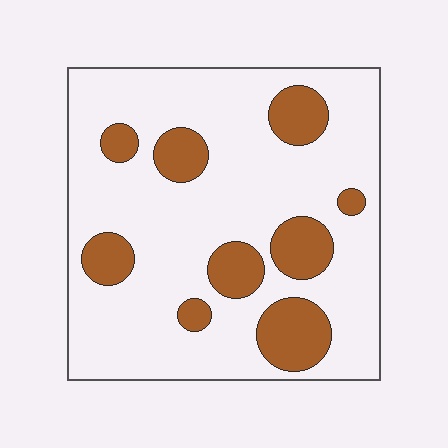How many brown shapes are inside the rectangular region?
9.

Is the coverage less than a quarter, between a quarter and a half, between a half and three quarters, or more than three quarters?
Less than a quarter.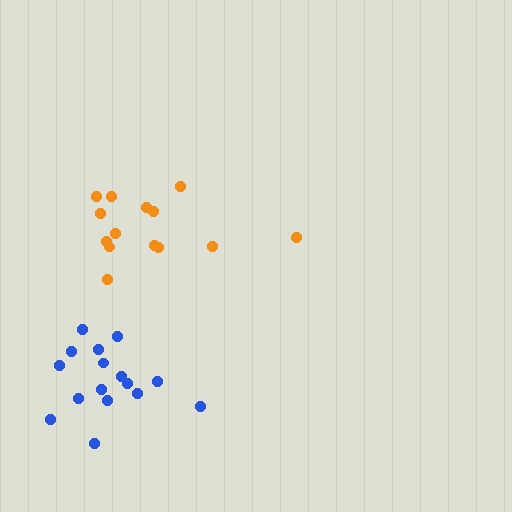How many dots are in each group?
Group 1: 16 dots, Group 2: 14 dots (30 total).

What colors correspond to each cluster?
The clusters are colored: blue, orange.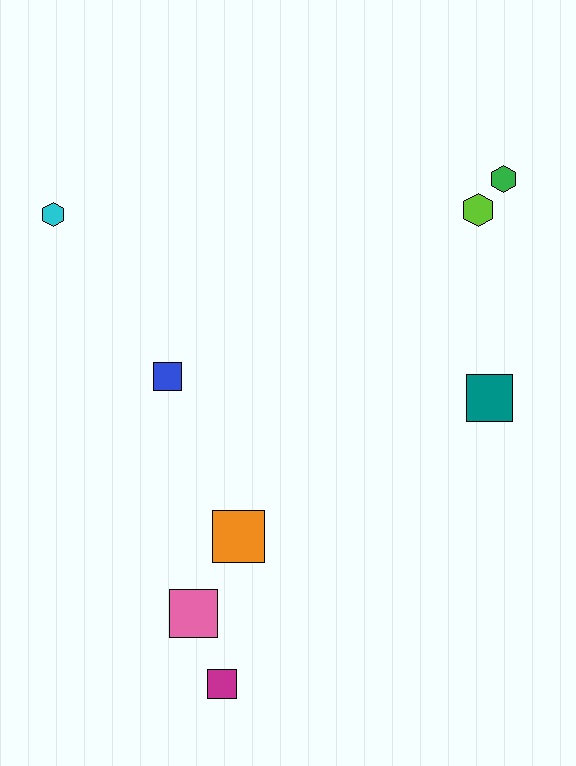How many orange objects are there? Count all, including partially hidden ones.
There is 1 orange object.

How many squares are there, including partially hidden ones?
There are 5 squares.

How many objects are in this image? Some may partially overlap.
There are 8 objects.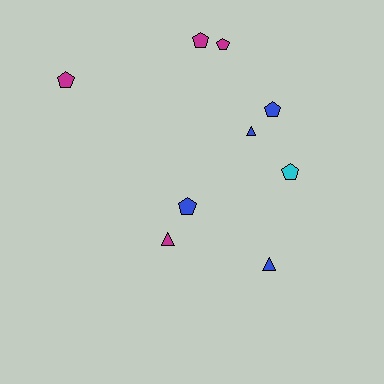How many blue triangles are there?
There are 2 blue triangles.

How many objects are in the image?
There are 9 objects.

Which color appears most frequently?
Magenta, with 4 objects.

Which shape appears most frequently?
Pentagon, with 6 objects.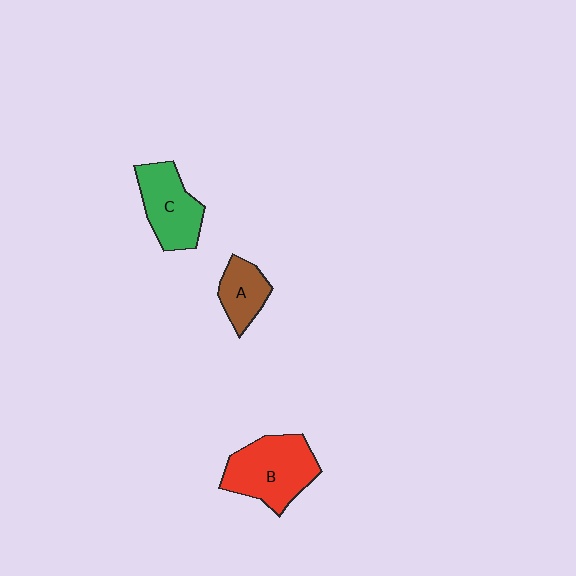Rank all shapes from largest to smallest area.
From largest to smallest: B (red), C (green), A (brown).